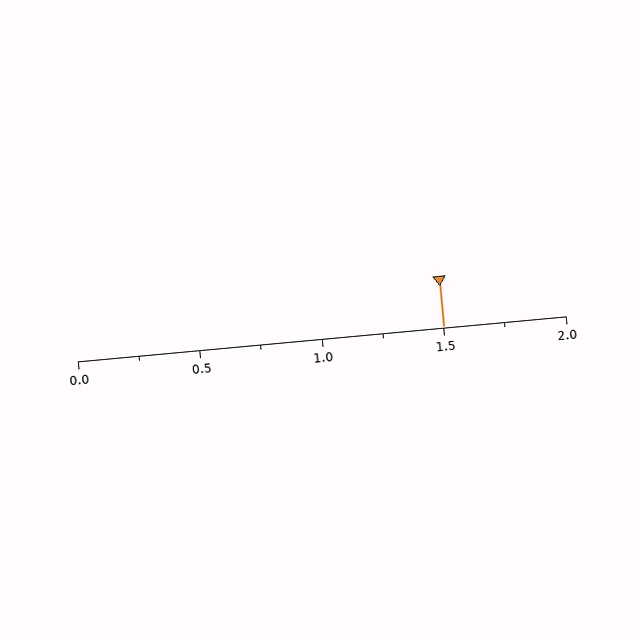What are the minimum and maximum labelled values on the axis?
The axis runs from 0.0 to 2.0.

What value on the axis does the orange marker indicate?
The marker indicates approximately 1.5.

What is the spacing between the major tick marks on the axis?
The major ticks are spaced 0.5 apart.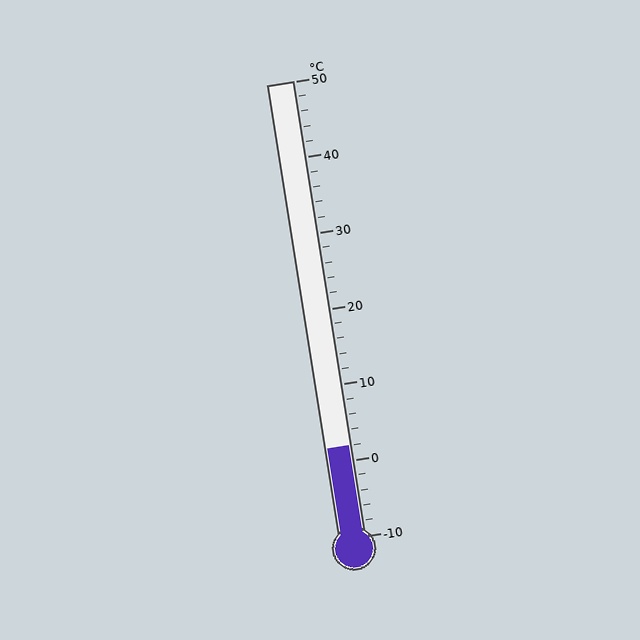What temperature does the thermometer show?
The thermometer shows approximately 2°C.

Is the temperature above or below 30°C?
The temperature is below 30°C.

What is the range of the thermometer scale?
The thermometer scale ranges from -10°C to 50°C.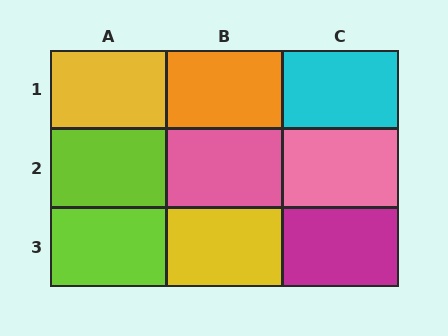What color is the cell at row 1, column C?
Cyan.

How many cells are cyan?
1 cell is cyan.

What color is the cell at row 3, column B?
Yellow.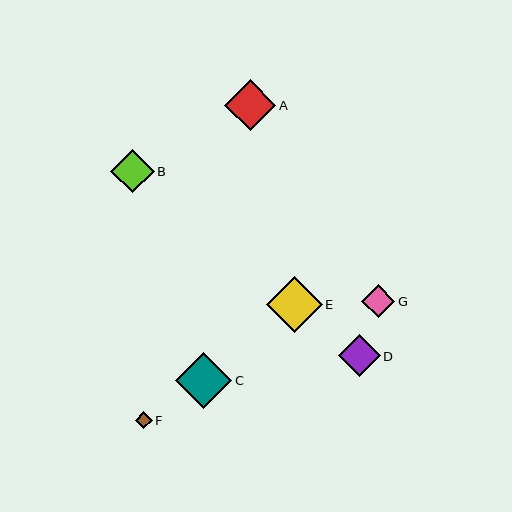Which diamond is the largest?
Diamond E is the largest with a size of approximately 56 pixels.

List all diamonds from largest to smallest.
From largest to smallest: E, C, A, B, D, G, F.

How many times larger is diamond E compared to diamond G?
Diamond E is approximately 1.7 times the size of diamond G.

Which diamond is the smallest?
Diamond F is the smallest with a size of approximately 16 pixels.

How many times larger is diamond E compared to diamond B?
Diamond E is approximately 1.3 times the size of diamond B.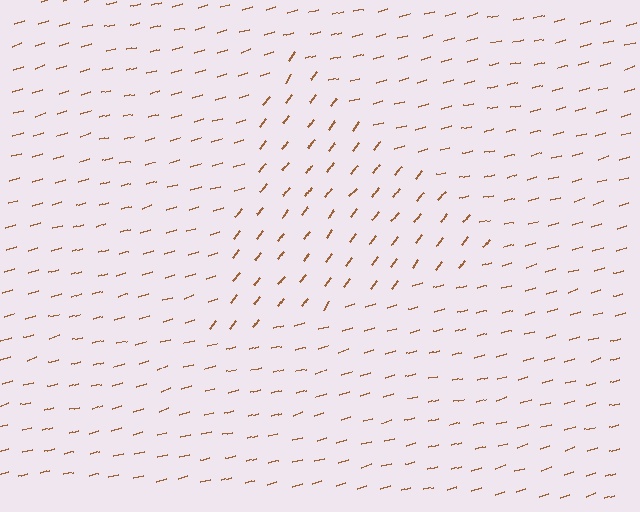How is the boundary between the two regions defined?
The boundary is defined purely by a change in line orientation (approximately 37 degrees difference). All lines are the same color and thickness.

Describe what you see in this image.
The image is filled with small brown line segments. A triangle region in the image has lines oriented differently from the surrounding lines, creating a visible texture boundary.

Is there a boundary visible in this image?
Yes, there is a texture boundary formed by a change in line orientation.